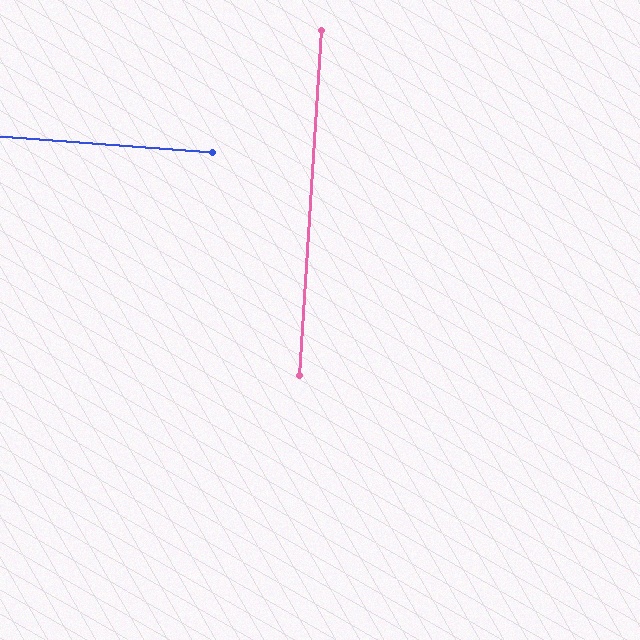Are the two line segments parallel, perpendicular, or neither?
Perpendicular — they meet at approximately 89°.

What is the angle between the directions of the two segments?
Approximately 89 degrees.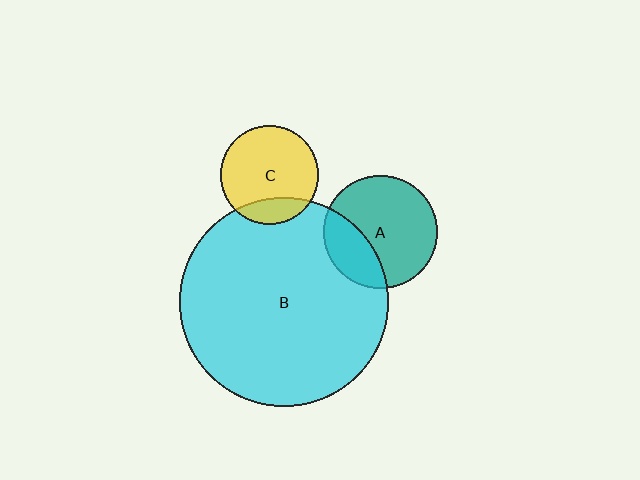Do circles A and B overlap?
Yes.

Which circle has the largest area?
Circle B (cyan).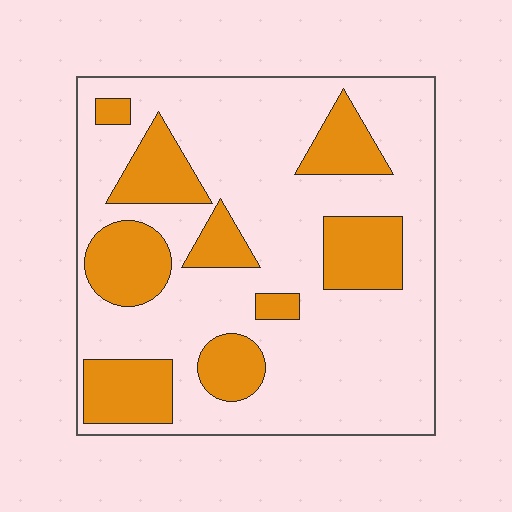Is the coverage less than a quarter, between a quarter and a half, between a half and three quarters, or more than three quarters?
Between a quarter and a half.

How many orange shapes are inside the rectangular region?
9.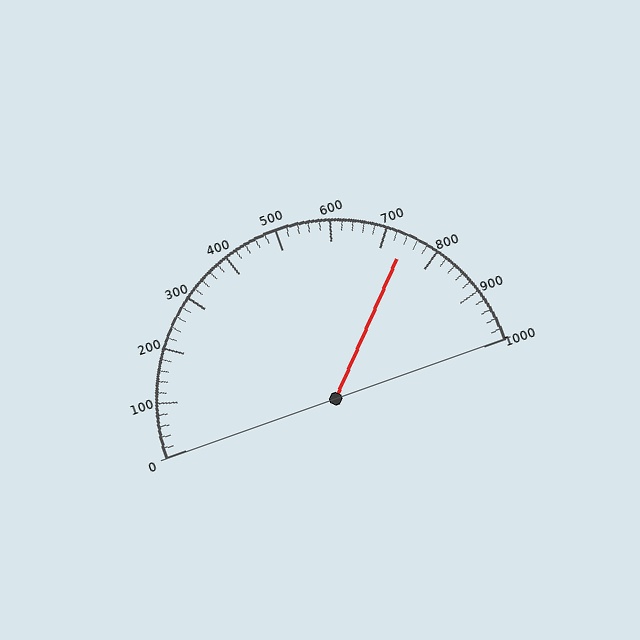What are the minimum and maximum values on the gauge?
The gauge ranges from 0 to 1000.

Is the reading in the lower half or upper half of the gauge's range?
The reading is in the upper half of the range (0 to 1000).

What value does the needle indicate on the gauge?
The needle indicates approximately 740.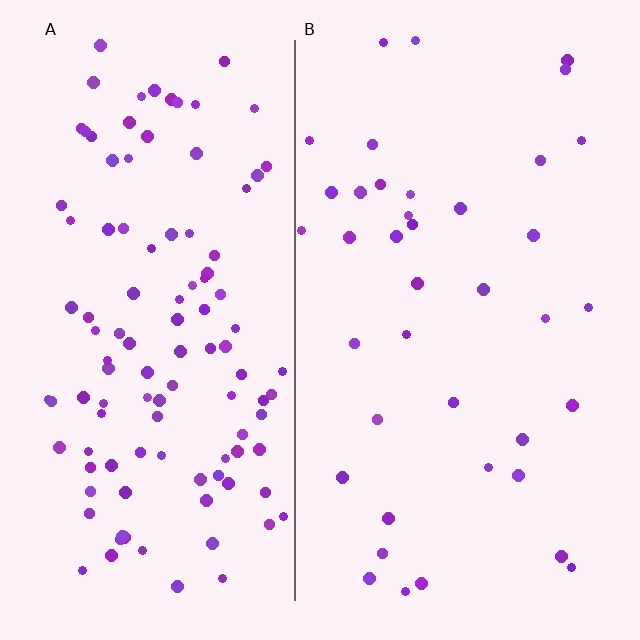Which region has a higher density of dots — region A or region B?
A (the left).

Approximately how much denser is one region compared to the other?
Approximately 2.8× — region A over region B.